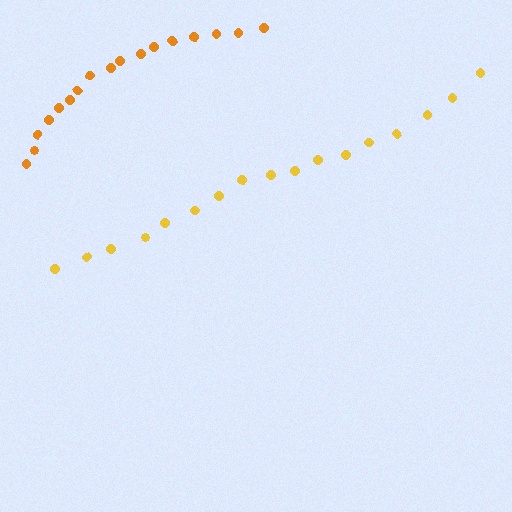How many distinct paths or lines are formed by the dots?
There are 2 distinct paths.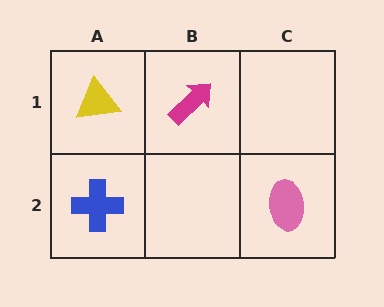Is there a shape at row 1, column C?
No, that cell is empty.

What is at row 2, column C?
A pink ellipse.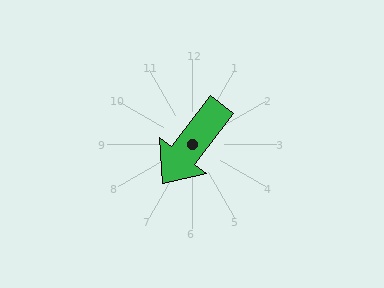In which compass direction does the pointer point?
Southwest.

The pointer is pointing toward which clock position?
Roughly 7 o'clock.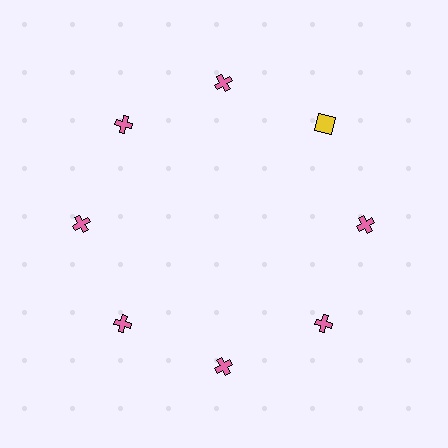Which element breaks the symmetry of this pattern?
The yellow square at roughly the 2 o'clock position breaks the symmetry. All other shapes are pink crosses.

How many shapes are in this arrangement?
There are 8 shapes arranged in a ring pattern.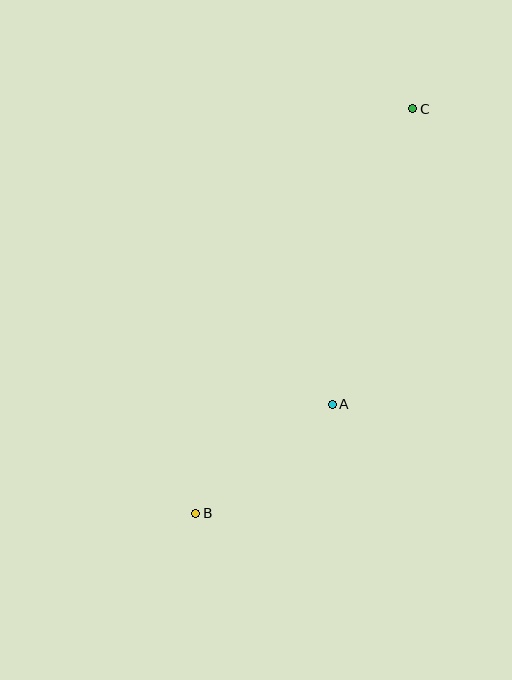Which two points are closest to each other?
Points A and B are closest to each other.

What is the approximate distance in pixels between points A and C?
The distance between A and C is approximately 307 pixels.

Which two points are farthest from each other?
Points B and C are farthest from each other.